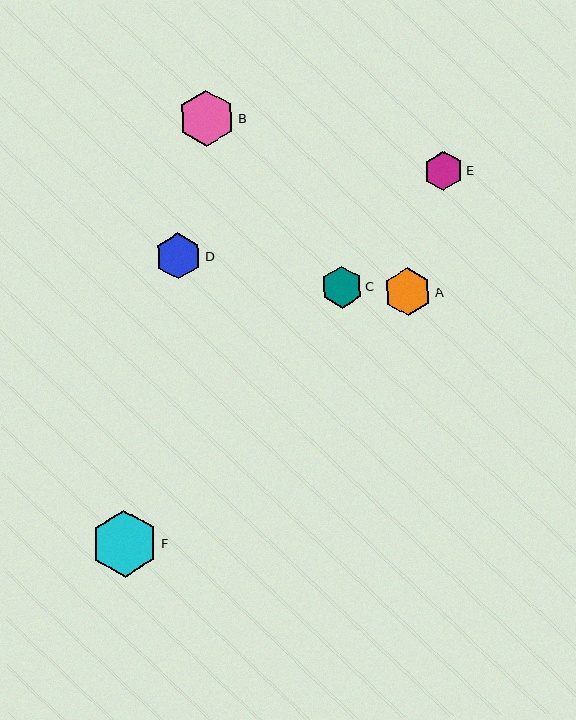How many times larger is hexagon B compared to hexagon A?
Hexagon B is approximately 1.2 times the size of hexagon A.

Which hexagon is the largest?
Hexagon F is the largest with a size of approximately 67 pixels.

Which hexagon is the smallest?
Hexagon E is the smallest with a size of approximately 39 pixels.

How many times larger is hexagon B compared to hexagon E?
Hexagon B is approximately 1.4 times the size of hexagon E.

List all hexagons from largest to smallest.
From largest to smallest: F, B, A, D, C, E.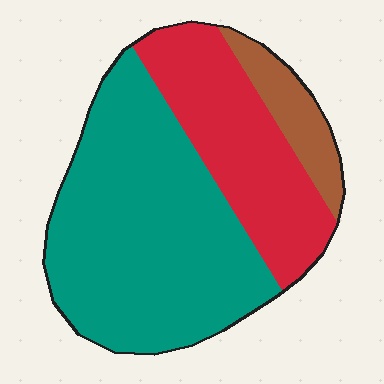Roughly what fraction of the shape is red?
Red covers 31% of the shape.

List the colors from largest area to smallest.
From largest to smallest: teal, red, brown.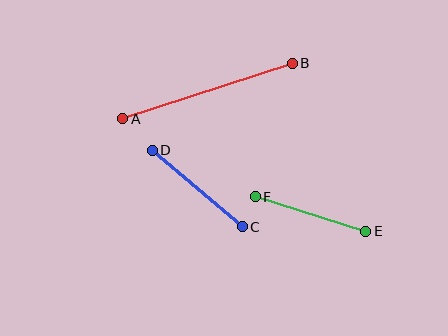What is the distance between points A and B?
The distance is approximately 179 pixels.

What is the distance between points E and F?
The distance is approximately 115 pixels.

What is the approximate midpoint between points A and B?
The midpoint is at approximately (207, 91) pixels.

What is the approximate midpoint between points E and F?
The midpoint is at approximately (310, 214) pixels.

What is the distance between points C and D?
The distance is approximately 118 pixels.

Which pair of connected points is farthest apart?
Points A and B are farthest apart.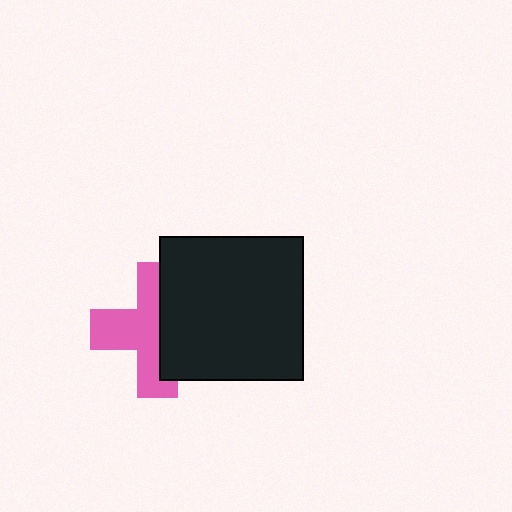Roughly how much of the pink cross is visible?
About half of it is visible (roughly 56%).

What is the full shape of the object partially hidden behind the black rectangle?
The partially hidden object is a pink cross.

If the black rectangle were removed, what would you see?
You would see the complete pink cross.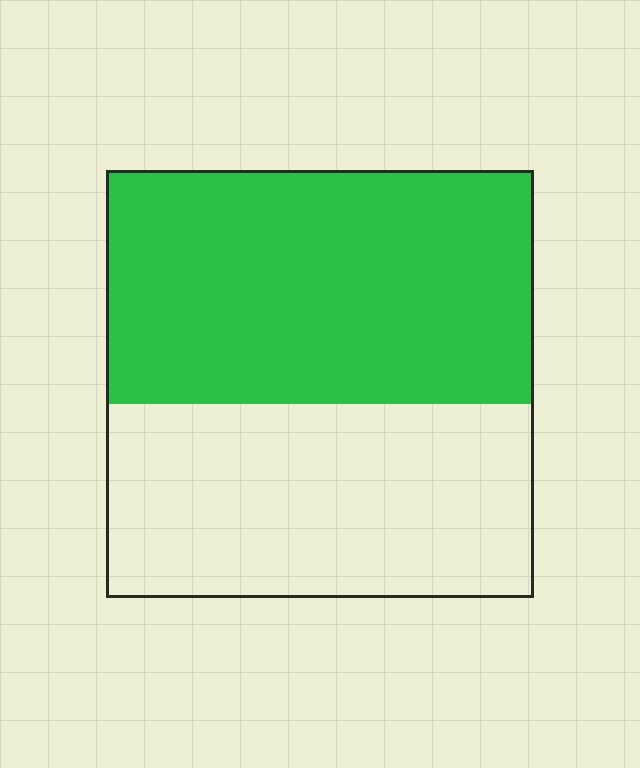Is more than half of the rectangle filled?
Yes.